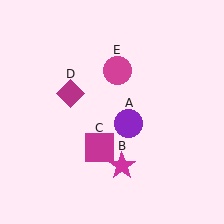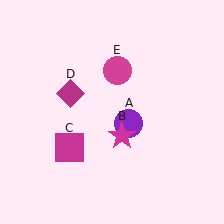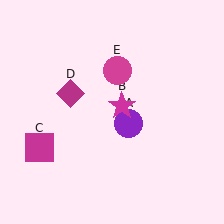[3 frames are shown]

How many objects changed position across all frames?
2 objects changed position: magenta star (object B), magenta square (object C).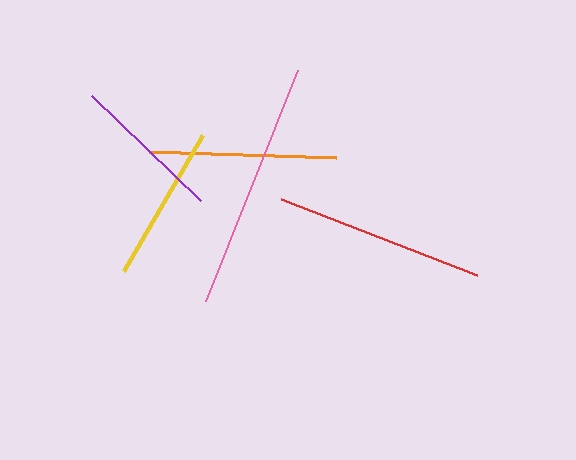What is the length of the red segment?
The red segment is approximately 210 pixels long.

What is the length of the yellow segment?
The yellow segment is approximately 157 pixels long.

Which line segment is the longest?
The pink line is the longest at approximately 249 pixels.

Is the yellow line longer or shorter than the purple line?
The yellow line is longer than the purple line.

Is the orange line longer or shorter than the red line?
The red line is longer than the orange line.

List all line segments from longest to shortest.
From longest to shortest: pink, red, orange, yellow, purple.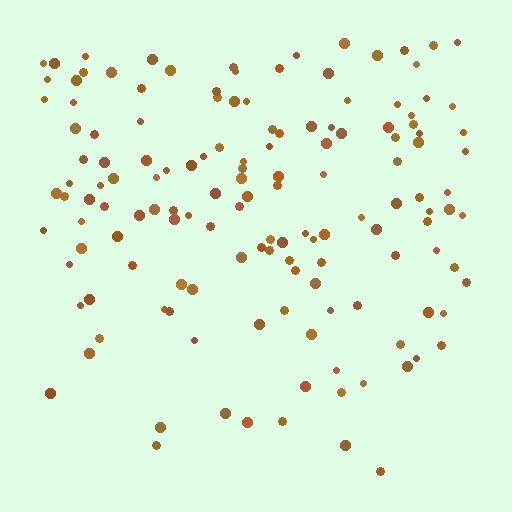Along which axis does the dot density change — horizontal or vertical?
Vertical.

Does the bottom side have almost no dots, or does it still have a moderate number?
Still a moderate number, just noticeably fewer than the top.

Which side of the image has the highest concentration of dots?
The top.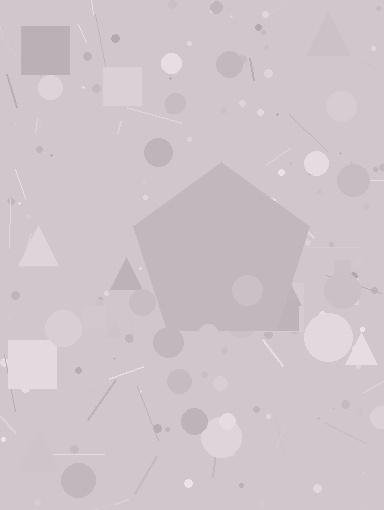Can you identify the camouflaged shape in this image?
The camouflaged shape is a pentagon.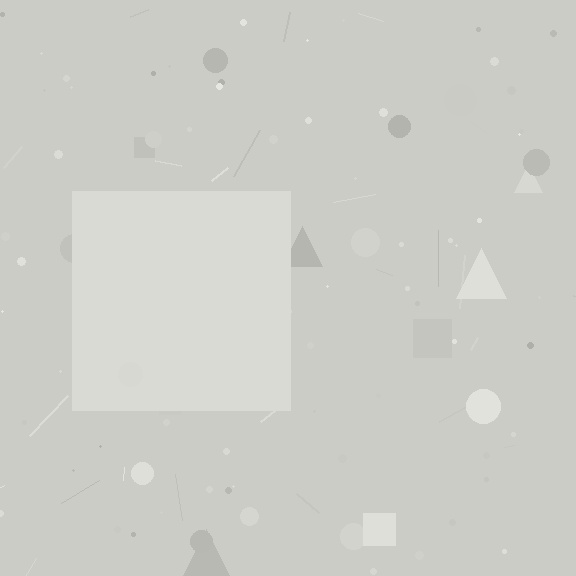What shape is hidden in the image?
A square is hidden in the image.